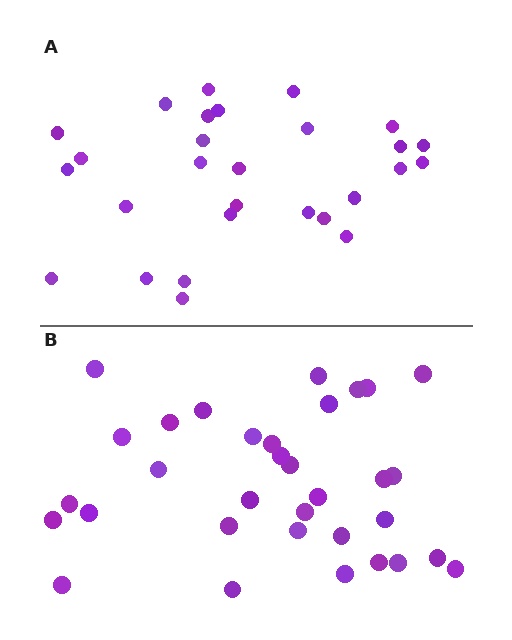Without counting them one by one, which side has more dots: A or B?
Region B (the bottom region) has more dots.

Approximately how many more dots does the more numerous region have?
Region B has about 5 more dots than region A.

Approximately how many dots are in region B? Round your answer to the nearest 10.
About 30 dots. (The exact count is 33, which rounds to 30.)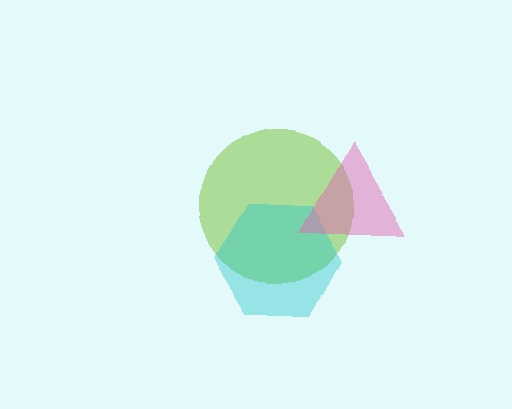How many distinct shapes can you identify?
There are 3 distinct shapes: a lime circle, a cyan hexagon, a pink triangle.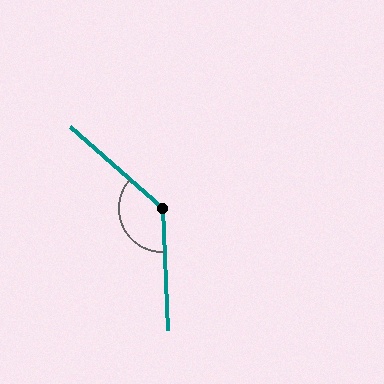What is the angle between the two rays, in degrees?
Approximately 133 degrees.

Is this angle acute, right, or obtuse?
It is obtuse.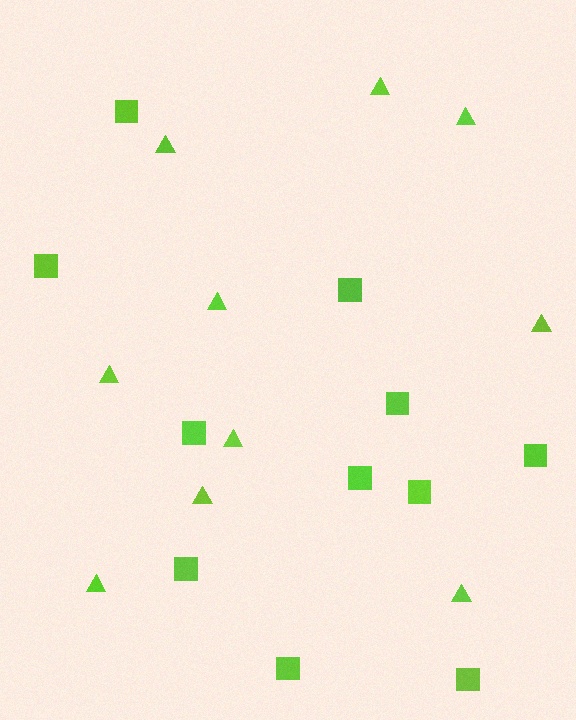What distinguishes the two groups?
There are 2 groups: one group of triangles (10) and one group of squares (11).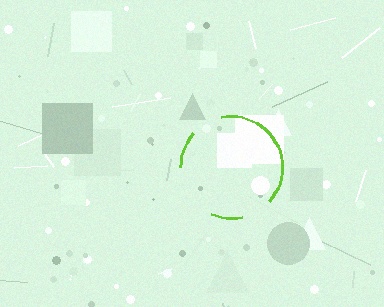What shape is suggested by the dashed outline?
The dashed outline suggests a circle.